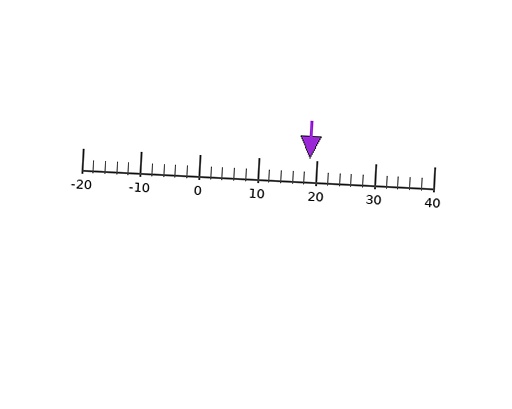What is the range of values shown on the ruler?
The ruler shows values from -20 to 40.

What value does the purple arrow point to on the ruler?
The purple arrow points to approximately 19.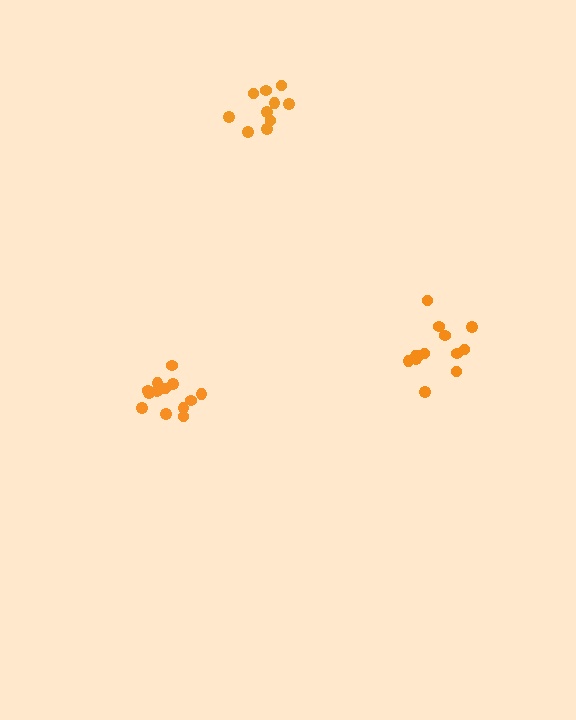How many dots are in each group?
Group 1: 13 dots, Group 2: 10 dots, Group 3: 13 dots (36 total).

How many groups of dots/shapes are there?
There are 3 groups.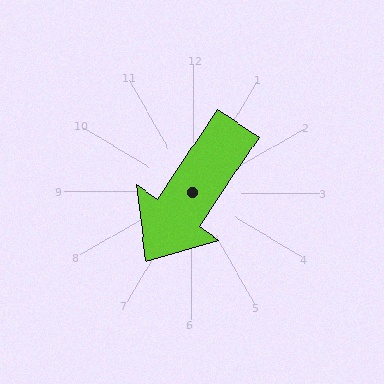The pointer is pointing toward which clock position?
Roughly 7 o'clock.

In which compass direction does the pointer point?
Southwest.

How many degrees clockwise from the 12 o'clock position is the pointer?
Approximately 213 degrees.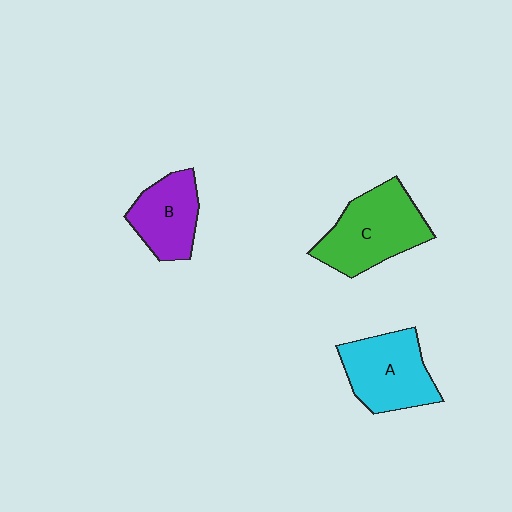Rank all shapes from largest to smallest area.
From largest to smallest: C (green), A (cyan), B (purple).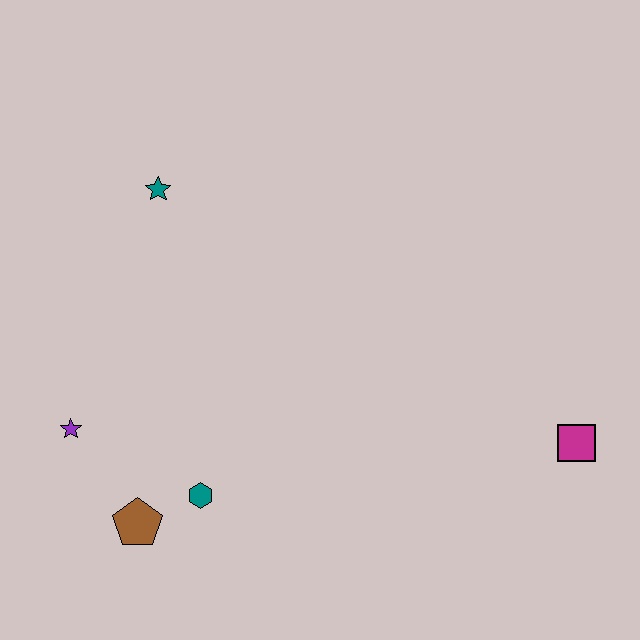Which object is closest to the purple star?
The brown pentagon is closest to the purple star.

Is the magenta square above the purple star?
No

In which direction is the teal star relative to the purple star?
The teal star is above the purple star.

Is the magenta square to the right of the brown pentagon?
Yes